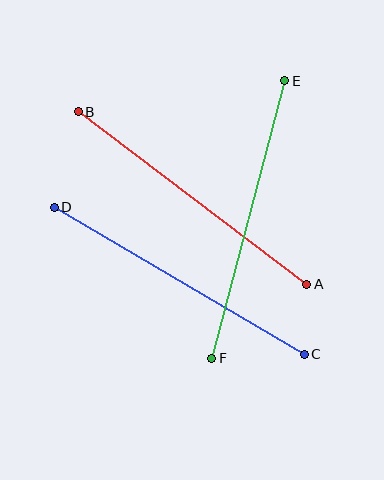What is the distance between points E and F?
The distance is approximately 287 pixels.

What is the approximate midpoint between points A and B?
The midpoint is at approximately (193, 198) pixels.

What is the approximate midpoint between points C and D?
The midpoint is at approximately (179, 281) pixels.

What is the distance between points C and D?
The distance is approximately 290 pixels.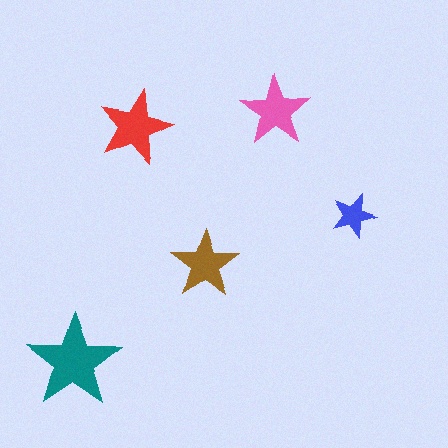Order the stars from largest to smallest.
the teal one, the red one, the pink one, the brown one, the blue one.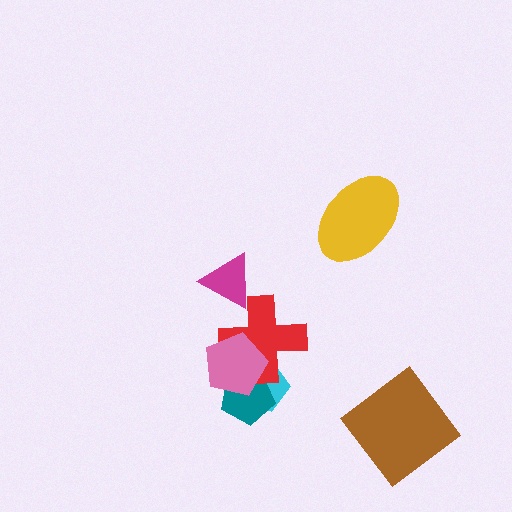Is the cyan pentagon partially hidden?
Yes, it is partially covered by another shape.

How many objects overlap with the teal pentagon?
3 objects overlap with the teal pentagon.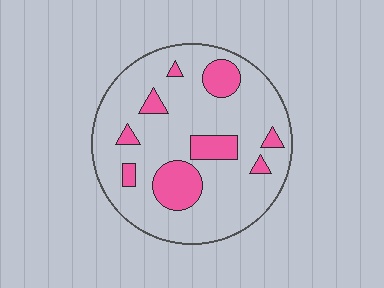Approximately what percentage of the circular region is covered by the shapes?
Approximately 20%.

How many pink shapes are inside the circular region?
9.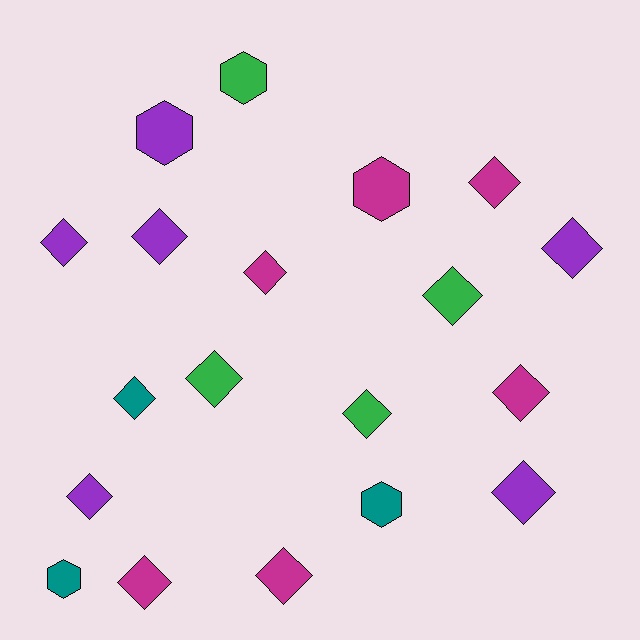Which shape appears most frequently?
Diamond, with 14 objects.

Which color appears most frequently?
Purple, with 6 objects.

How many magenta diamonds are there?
There are 5 magenta diamonds.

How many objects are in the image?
There are 19 objects.